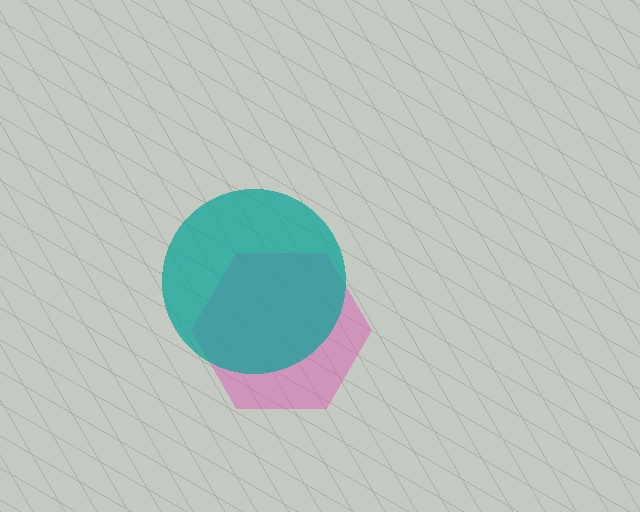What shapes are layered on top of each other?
The layered shapes are: a pink hexagon, a teal circle.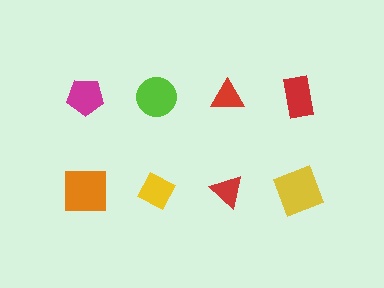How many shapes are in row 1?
4 shapes.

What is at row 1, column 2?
A lime circle.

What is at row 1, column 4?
A red rectangle.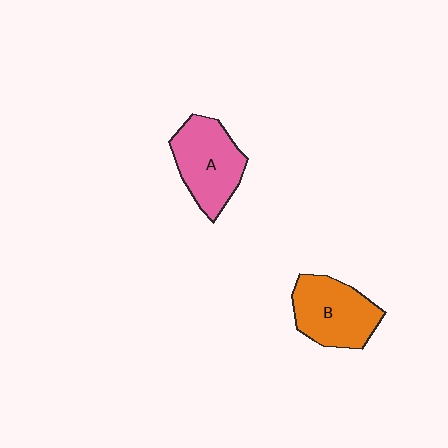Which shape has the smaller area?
Shape B (orange).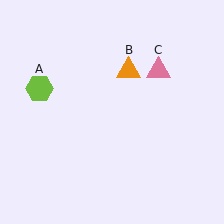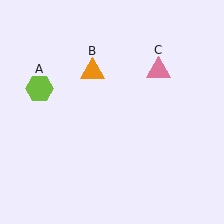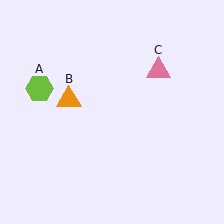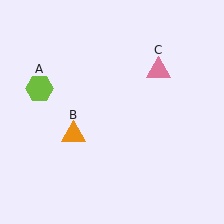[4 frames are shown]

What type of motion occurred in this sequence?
The orange triangle (object B) rotated counterclockwise around the center of the scene.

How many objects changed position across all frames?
1 object changed position: orange triangle (object B).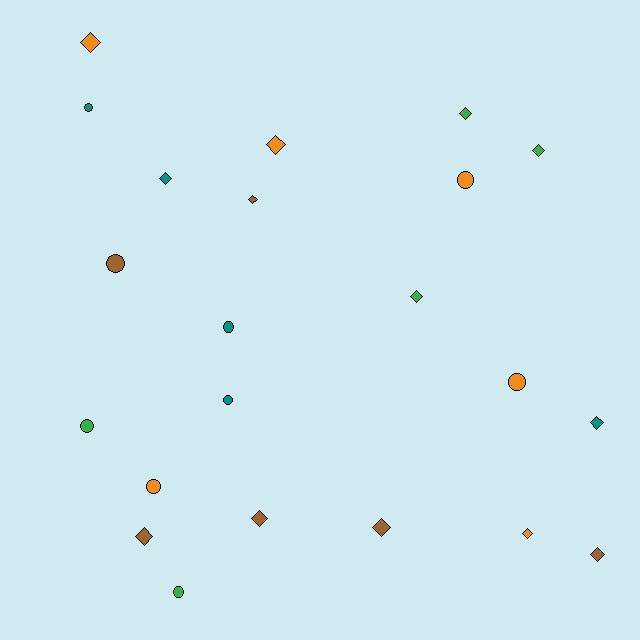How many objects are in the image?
There are 22 objects.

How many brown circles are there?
There is 1 brown circle.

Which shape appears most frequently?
Diamond, with 13 objects.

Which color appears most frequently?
Brown, with 6 objects.